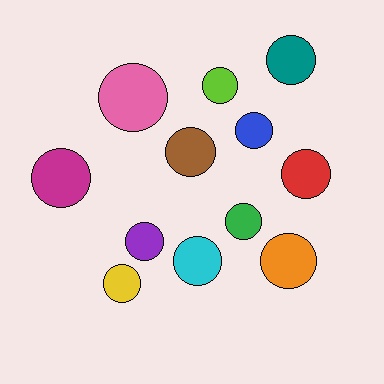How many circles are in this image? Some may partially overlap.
There are 12 circles.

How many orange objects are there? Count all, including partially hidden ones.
There is 1 orange object.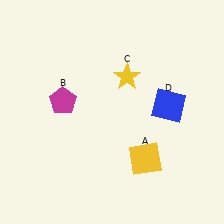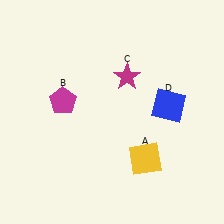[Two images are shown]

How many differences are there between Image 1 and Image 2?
There is 1 difference between the two images.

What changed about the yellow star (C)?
In Image 1, C is yellow. In Image 2, it changed to magenta.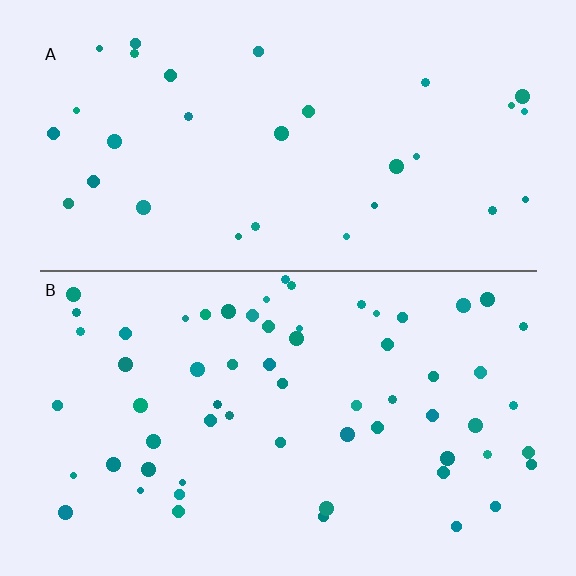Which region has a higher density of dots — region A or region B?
B (the bottom).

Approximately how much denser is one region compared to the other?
Approximately 2.0× — region B over region A.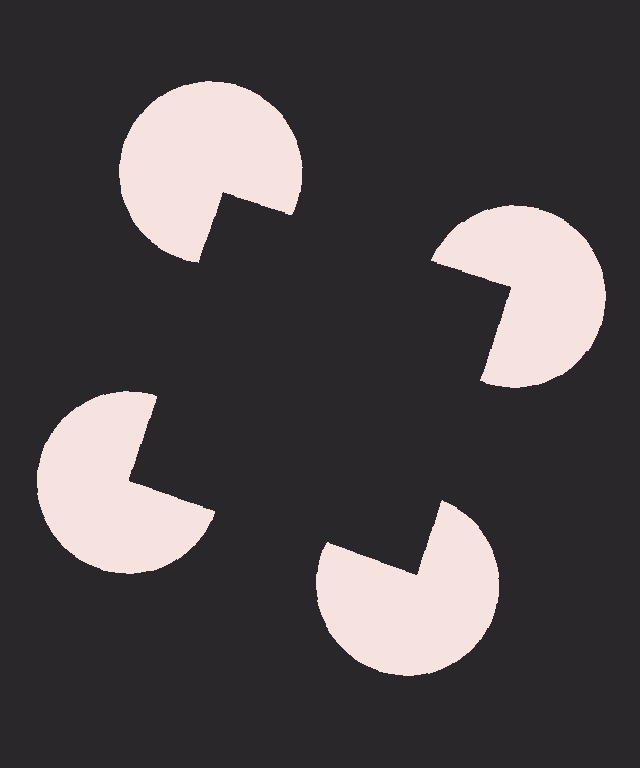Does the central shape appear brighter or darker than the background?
It typically appears slightly darker than the background, even though no actual brightness change is drawn.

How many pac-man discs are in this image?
There are 4 — one at each vertex of the illusory square.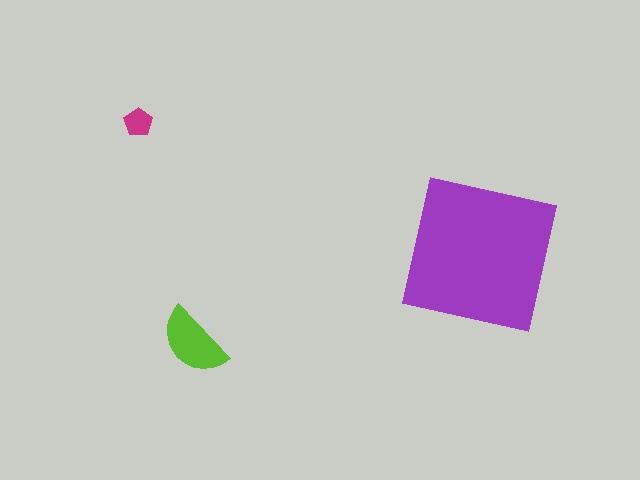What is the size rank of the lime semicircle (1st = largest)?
2nd.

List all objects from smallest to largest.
The magenta pentagon, the lime semicircle, the purple square.